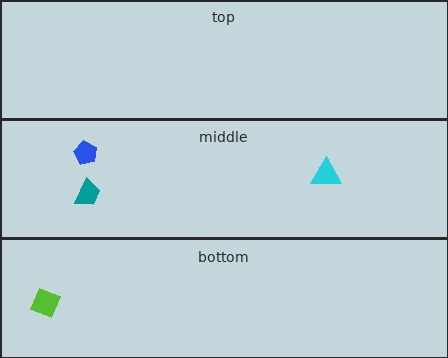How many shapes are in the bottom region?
1.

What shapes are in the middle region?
The blue pentagon, the cyan triangle, the teal trapezoid.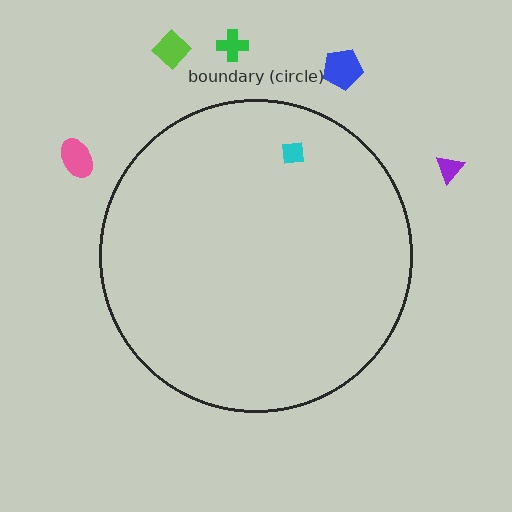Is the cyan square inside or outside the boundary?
Inside.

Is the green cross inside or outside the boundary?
Outside.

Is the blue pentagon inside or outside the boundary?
Outside.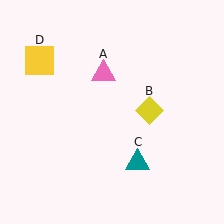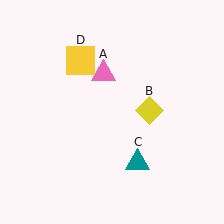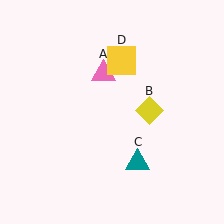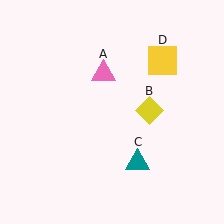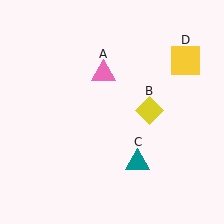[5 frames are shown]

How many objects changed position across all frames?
1 object changed position: yellow square (object D).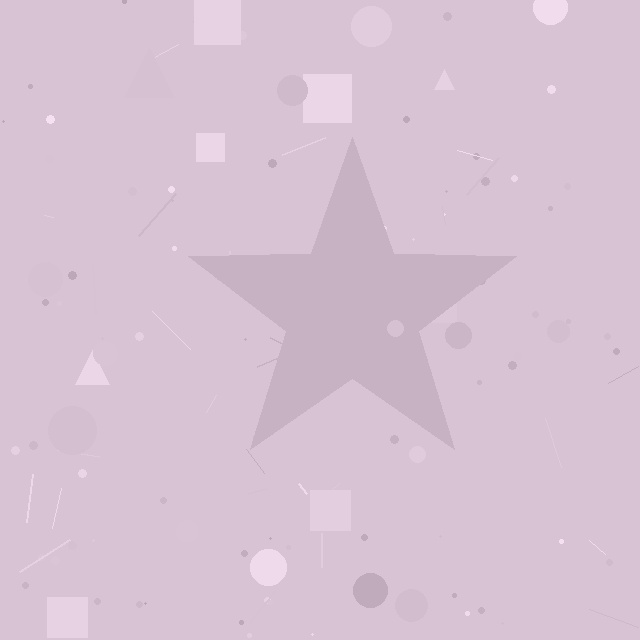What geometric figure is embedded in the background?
A star is embedded in the background.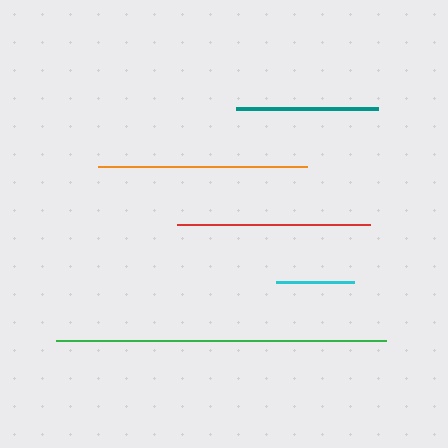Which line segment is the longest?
The green line is the longest at approximately 331 pixels.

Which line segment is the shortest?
The cyan line is the shortest at approximately 78 pixels.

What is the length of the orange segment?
The orange segment is approximately 209 pixels long.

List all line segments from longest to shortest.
From longest to shortest: green, orange, red, teal, cyan.